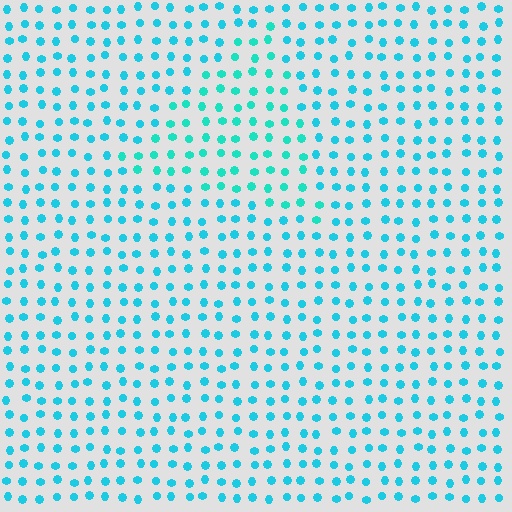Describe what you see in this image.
The image is filled with small cyan elements in a uniform arrangement. A triangle-shaped region is visible where the elements are tinted to a slightly different hue, forming a subtle color boundary.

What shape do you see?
I see a triangle.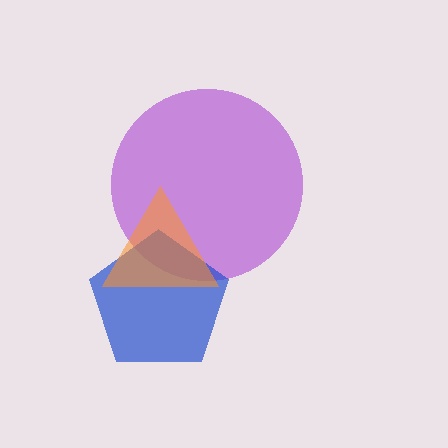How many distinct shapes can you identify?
There are 3 distinct shapes: a purple circle, a blue pentagon, an orange triangle.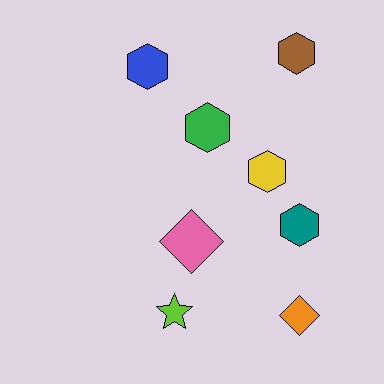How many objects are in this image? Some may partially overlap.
There are 8 objects.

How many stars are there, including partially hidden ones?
There is 1 star.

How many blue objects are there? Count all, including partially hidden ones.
There is 1 blue object.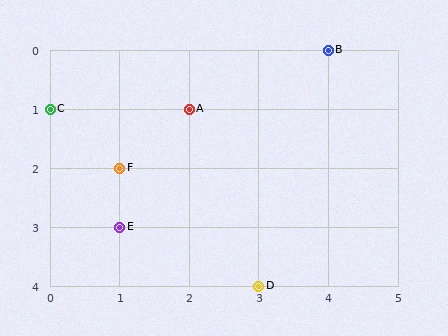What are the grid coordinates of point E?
Point E is at grid coordinates (1, 3).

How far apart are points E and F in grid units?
Points E and F are 1 row apart.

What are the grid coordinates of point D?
Point D is at grid coordinates (3, 4).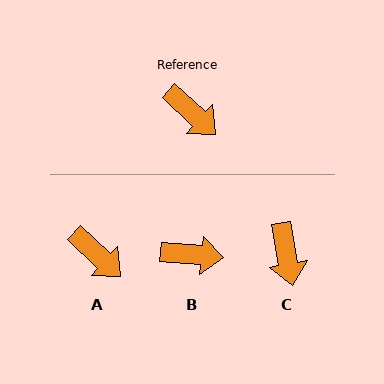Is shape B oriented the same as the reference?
No, it is off by about 38 degrees.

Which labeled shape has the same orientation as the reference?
A.